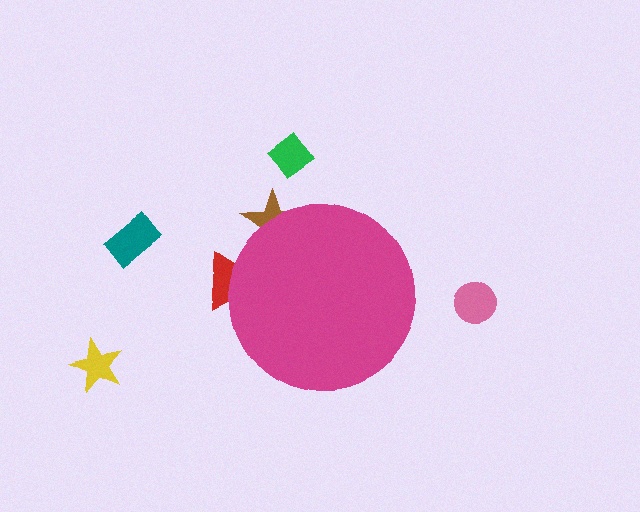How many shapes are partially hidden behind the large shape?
2 shapes are partially hidden.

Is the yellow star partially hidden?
No, the yellow star is fully visible.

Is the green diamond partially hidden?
No, the green diamond is fully visible.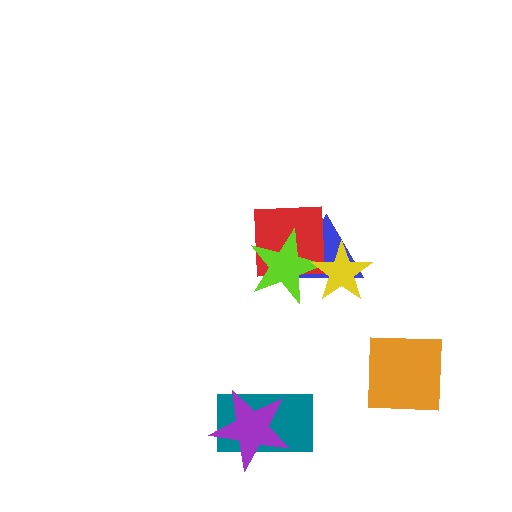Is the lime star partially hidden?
Yes, it is partially covered by another shape.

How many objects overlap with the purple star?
1 object overlaps with the purple star.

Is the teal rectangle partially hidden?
Yes, it is partially covered by another shape.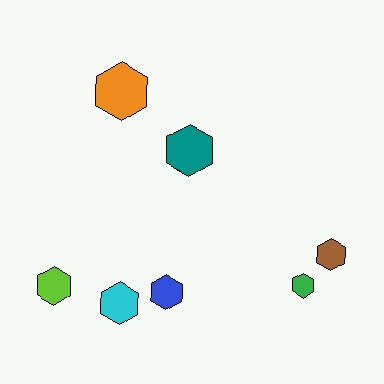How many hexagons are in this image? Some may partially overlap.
There are 7 hexagons.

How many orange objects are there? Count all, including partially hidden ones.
There is 1 orange object.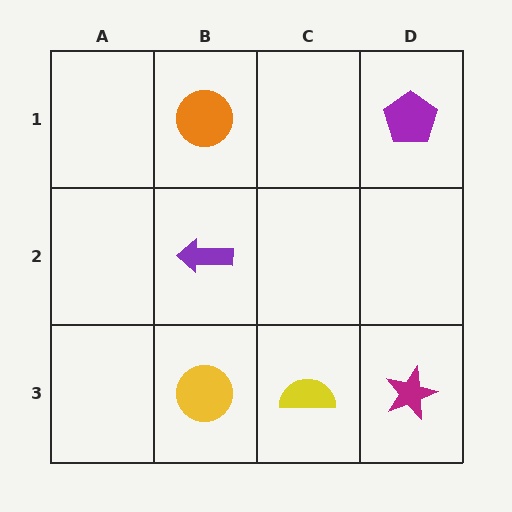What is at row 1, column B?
An orange circle.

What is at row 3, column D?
A magenta star.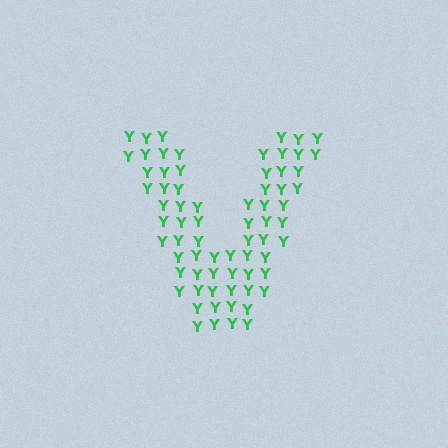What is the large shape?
The large shape is the letter V.